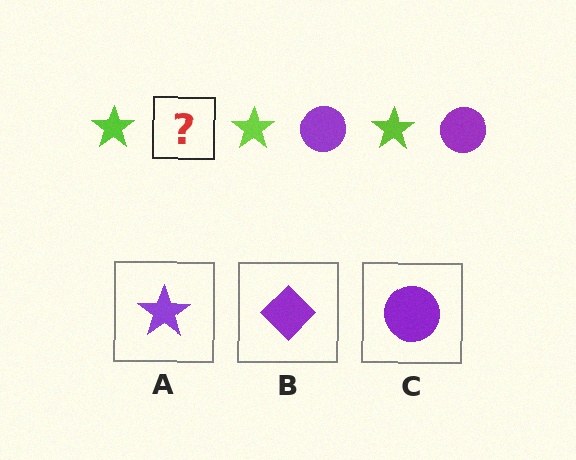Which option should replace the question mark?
Option C.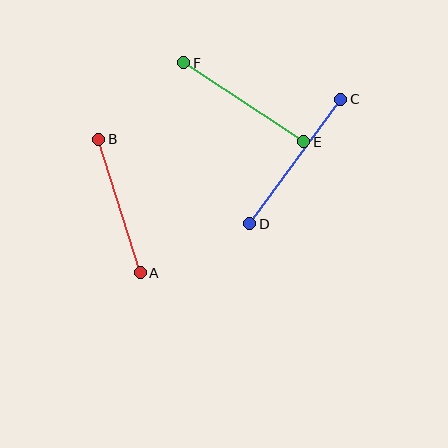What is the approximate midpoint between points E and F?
The midpoint is at approximately (244, 102) pixels.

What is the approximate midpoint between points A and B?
The midpoint is at approximately (120, 206) pixels.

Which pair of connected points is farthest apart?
Points C and D are farthest apart.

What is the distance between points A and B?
The distance is approximately 140 pixels.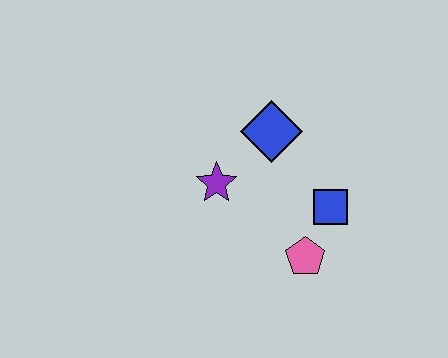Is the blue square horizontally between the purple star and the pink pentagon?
No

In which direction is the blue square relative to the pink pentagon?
The blue square is above the pink pentagon.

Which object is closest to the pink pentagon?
The blue square is closest to the pink pentagon.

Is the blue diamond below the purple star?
No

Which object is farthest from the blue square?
The purple star is farthest from the blue square.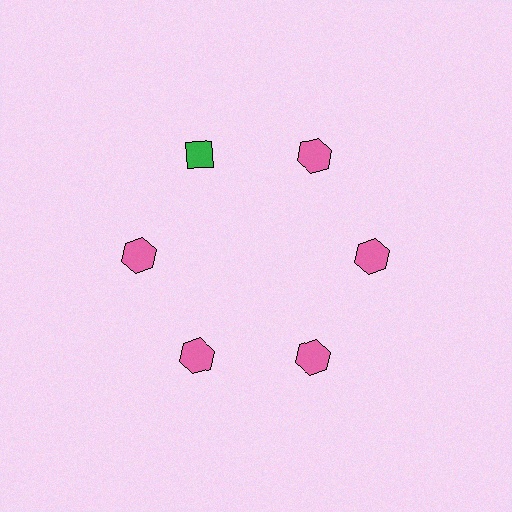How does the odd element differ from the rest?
It differs in both color (green instead of pink) and shape (diamond instead of hexagon).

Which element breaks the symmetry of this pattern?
The green diamond at roughly the 11 o'clock position breaks the symmetry. All other shapes are pink hexagons.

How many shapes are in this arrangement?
There are 6 shapes arranged in a ring pattern.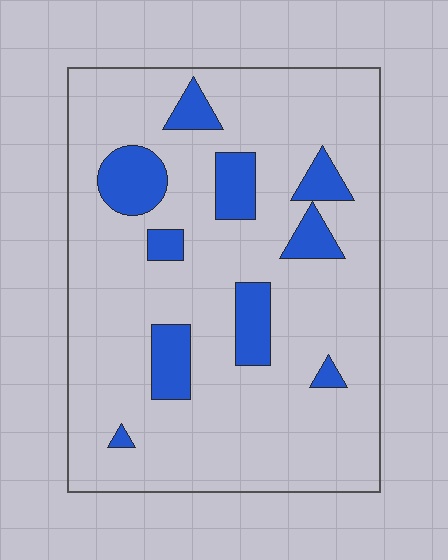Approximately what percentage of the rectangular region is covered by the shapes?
Approximately 15%.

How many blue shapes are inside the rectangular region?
10.